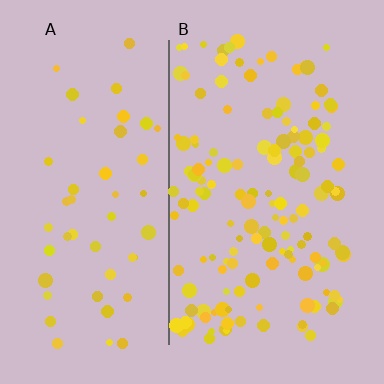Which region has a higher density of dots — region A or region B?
B (the right).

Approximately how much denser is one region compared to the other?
Approximately 2.8× — region B over region A.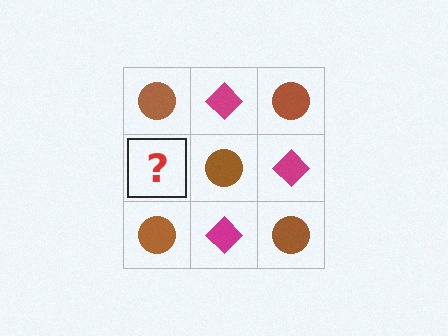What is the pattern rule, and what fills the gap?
The rule is that it alternates brown circle and magenta diamond in a checkerboard pattern. The gap should be filled with a magenta diamond.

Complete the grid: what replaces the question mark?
The question mark should be replaced with a magenta diamond.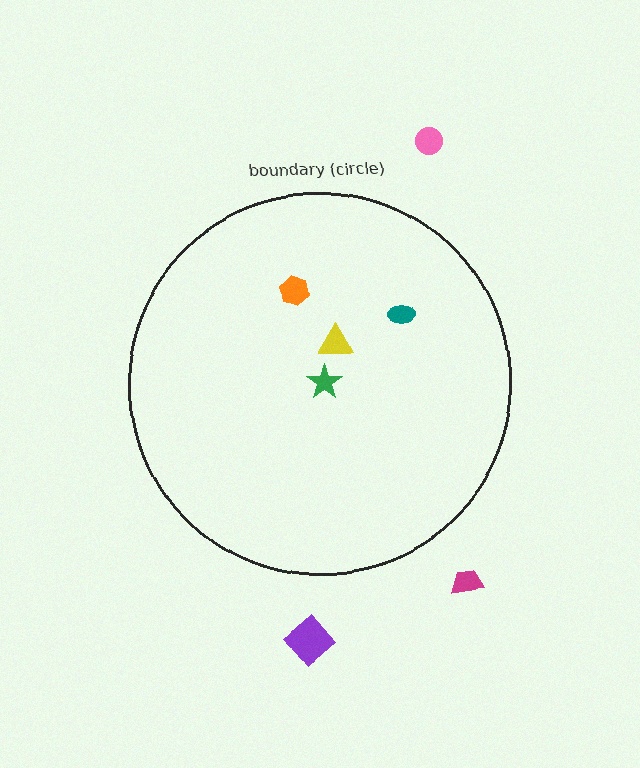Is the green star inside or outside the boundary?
Inside.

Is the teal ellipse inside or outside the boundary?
Inside.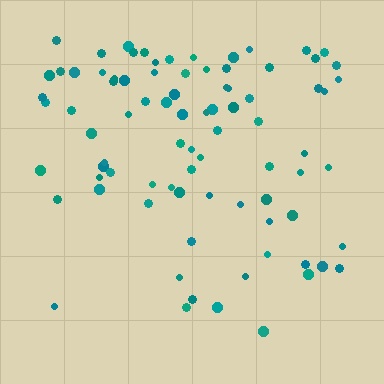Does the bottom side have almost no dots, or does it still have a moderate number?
Still a moderate number, just noticeably fewer than the top.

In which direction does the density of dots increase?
From bottom to top, with the top side densest.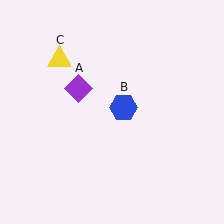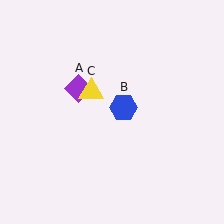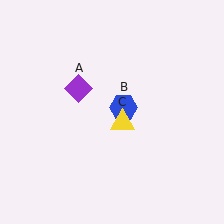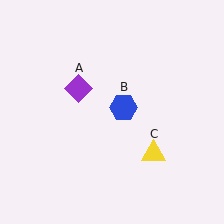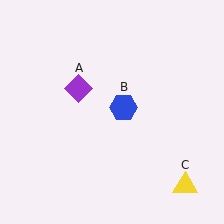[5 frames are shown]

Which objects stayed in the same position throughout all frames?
Purple diamond (object A) and blue hexagon (object B) remained stationary.